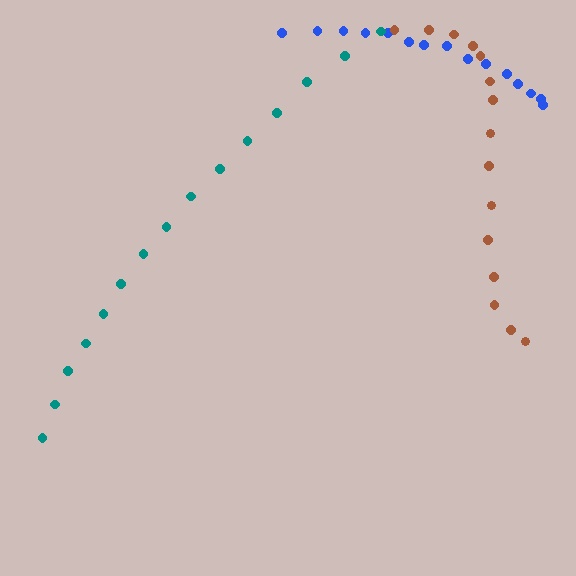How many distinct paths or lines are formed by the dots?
There are 3 distinct paths.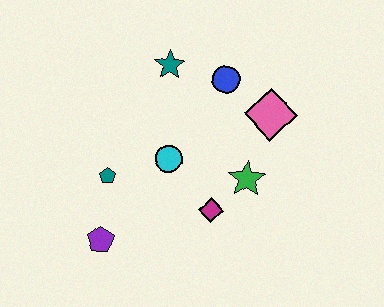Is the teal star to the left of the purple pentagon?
No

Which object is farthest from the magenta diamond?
The teal star is farthest from the magenta diamond.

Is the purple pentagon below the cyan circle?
Yes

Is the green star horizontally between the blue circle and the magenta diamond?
No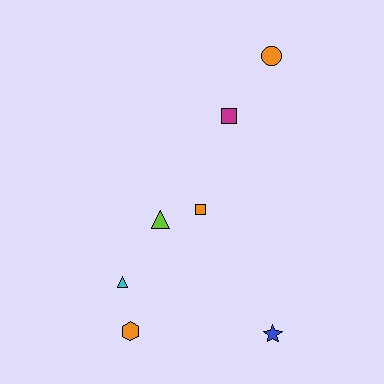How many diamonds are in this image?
There are no diamonds.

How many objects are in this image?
There are 7 objects.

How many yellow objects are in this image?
There are no yellow objects.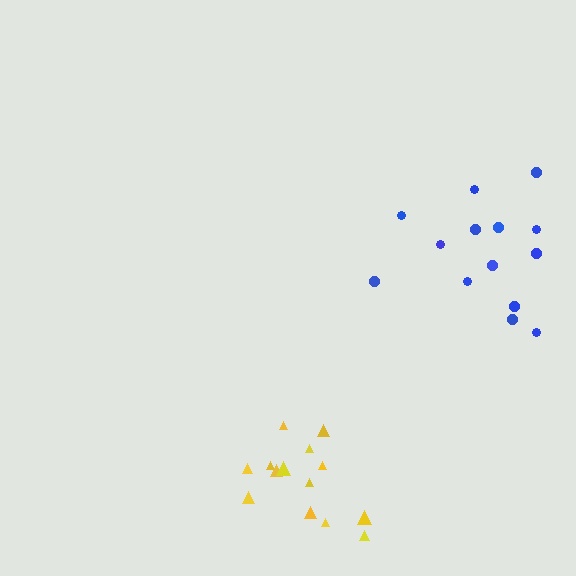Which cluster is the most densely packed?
Yellow.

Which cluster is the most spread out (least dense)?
Blue.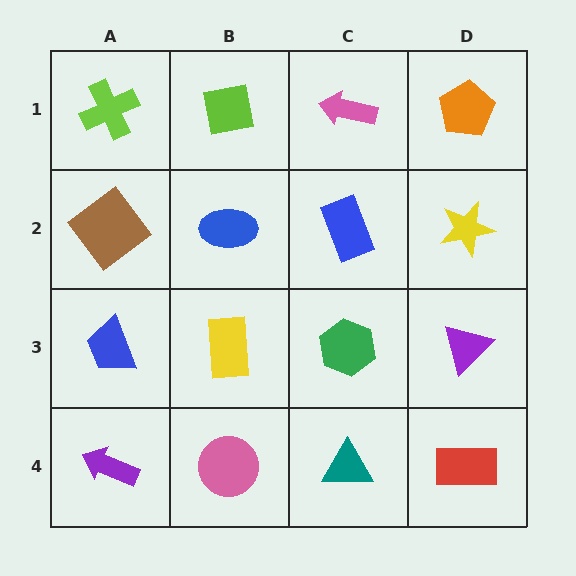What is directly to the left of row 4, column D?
A teal triangle.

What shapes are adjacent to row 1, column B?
A blue ellipse (row 2, column B), a lime cross (row 1, column A), a pink arrow (row 1, column C).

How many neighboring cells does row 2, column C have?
4.